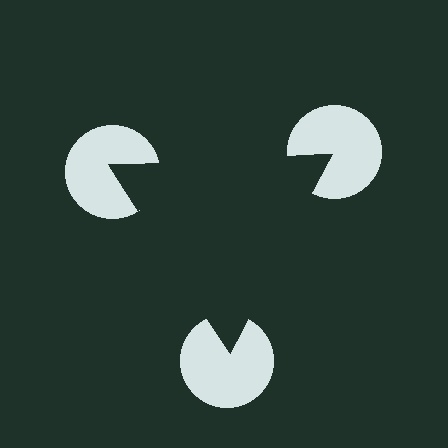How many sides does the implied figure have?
3 sides.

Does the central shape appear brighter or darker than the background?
It typically appears slightly darker than the background, even though no actual brightness change is drawn.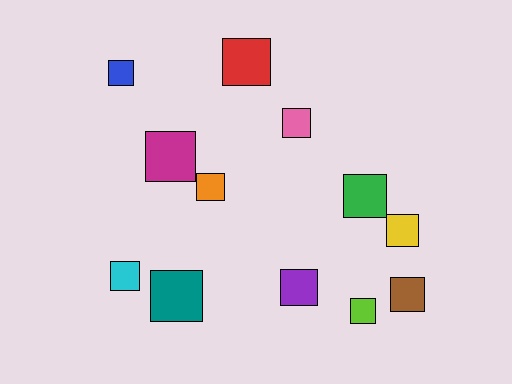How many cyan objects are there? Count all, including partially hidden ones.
There is 1 cyan object.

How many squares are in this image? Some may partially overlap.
There are 12 squares.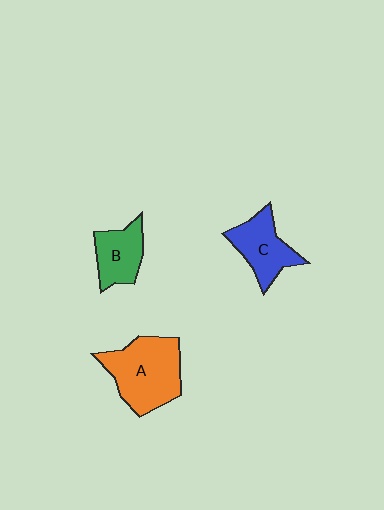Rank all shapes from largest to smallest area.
From largest to smallest: A (orange), C (blue), B (green).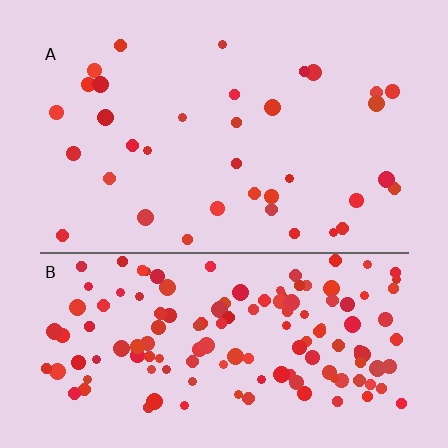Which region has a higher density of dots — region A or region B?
B (the bottom).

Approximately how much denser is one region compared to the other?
Approximately 4.0× — region B over region A.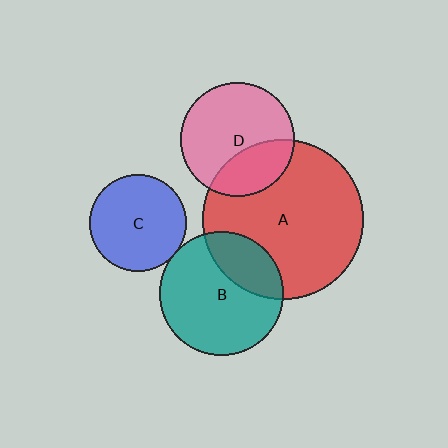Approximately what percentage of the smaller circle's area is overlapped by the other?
Approximately 25%.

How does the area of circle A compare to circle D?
Approximately 2.0 times.